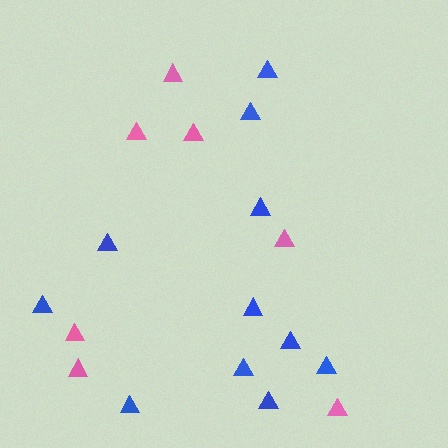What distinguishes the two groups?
There are 2 groups: one group of blue triangles (11) and one group of pink triangles (7).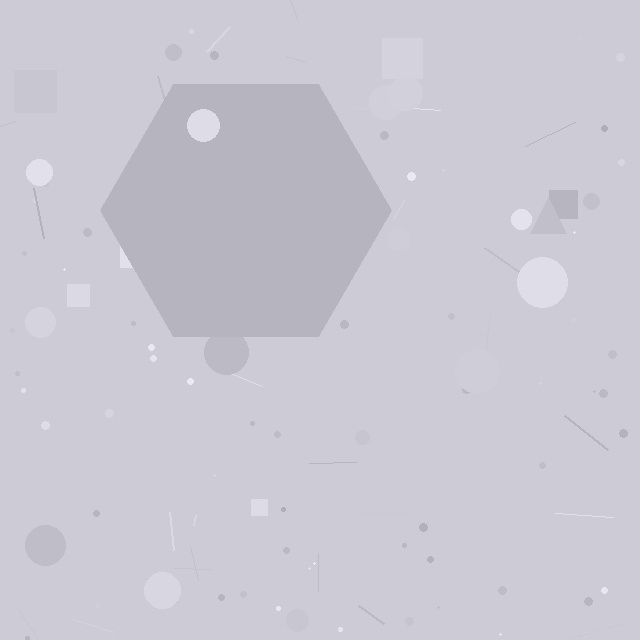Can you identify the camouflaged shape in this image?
The camouflaged shape is a hexagon.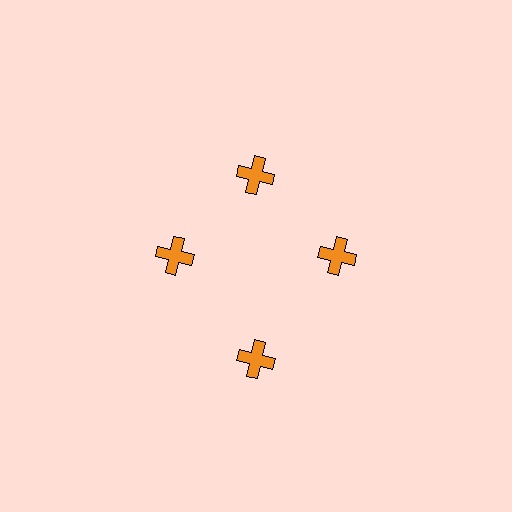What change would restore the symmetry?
The symmetry would be restored by moving it inward, back onto the ring so that all 4 crosses sit at equal angles and equal distance from the center.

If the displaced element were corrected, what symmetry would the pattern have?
It would have 4-fold rotational symmetry — the pattern would map onto itself every 90 degrees.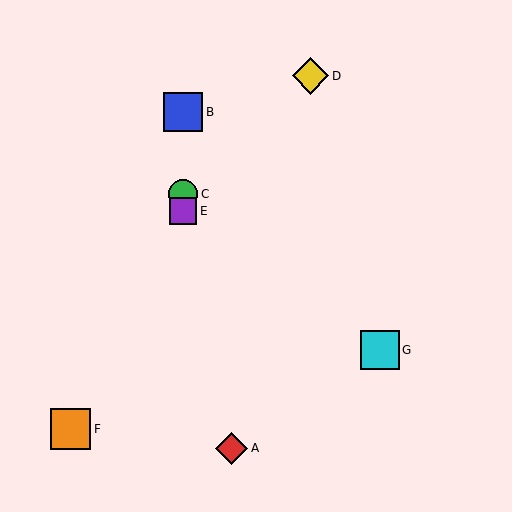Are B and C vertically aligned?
Yes, both are at x≈183.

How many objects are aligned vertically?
3 objects (B, C, E) are aligned vertically.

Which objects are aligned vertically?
Objects B, C, E are aligned vertically.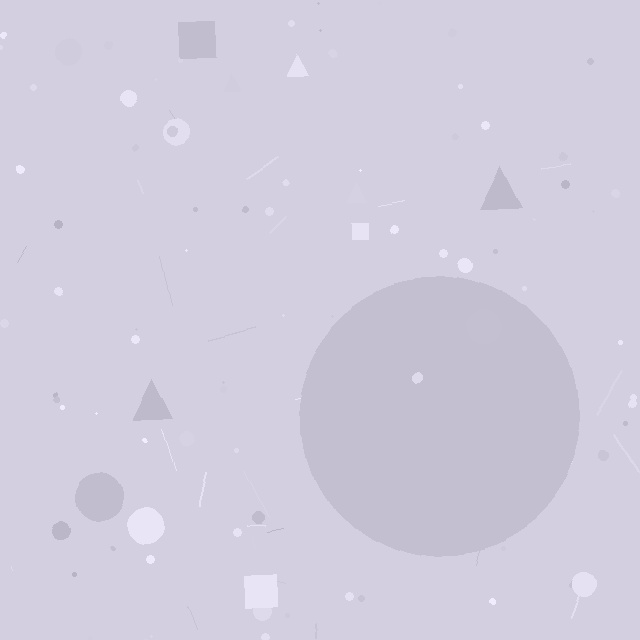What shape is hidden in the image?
A circle is hidden in the image.